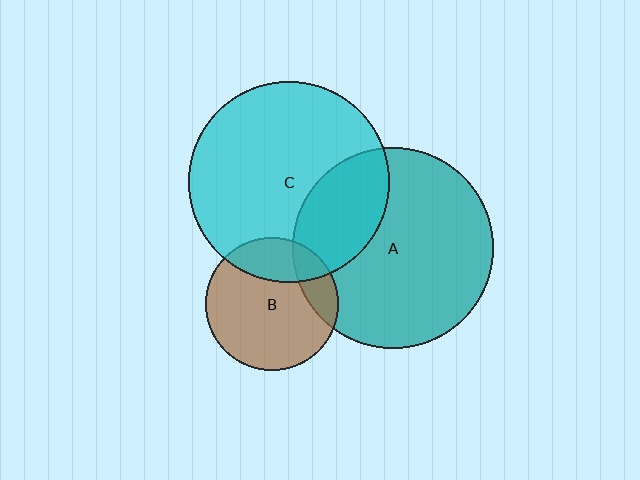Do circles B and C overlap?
Yes.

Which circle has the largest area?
Circle A (teal).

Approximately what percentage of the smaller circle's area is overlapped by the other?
Approximately 25%.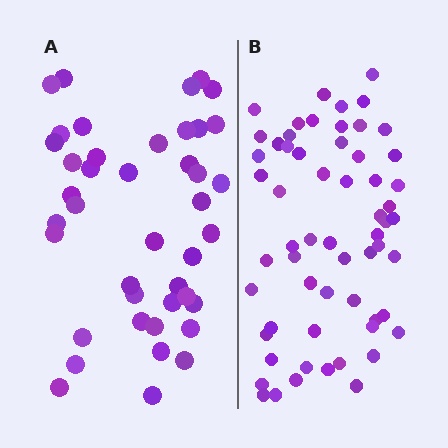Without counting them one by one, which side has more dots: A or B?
Region B (the right region) has more dots.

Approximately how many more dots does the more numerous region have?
Region B has approximately 20 more dots than region A.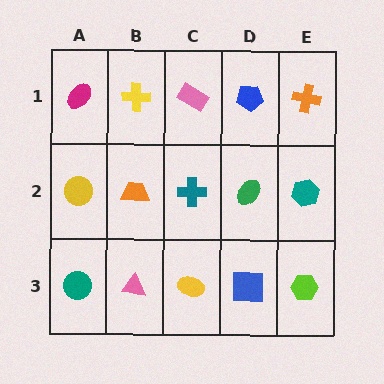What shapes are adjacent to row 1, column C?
A teal cross (row 2, column C), a yellow cross (row 1, column B), a blue pentagon (row 1, column D).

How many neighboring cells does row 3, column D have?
3.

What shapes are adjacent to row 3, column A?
A yellow circle (row 2, column A), a pink triangle (row 3, column B).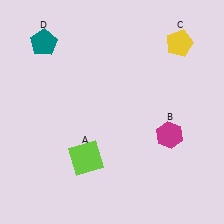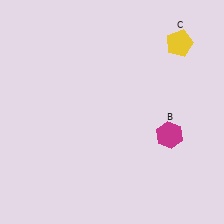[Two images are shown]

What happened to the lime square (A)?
The lime square (A) was removed in Image 2. It was in the bottom-left area of Image 1.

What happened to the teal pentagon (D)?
The teal pentagon (D) was removed in Image 2. It was in the top-left area of Image 1.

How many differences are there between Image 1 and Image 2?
There are 2 differences between the two images.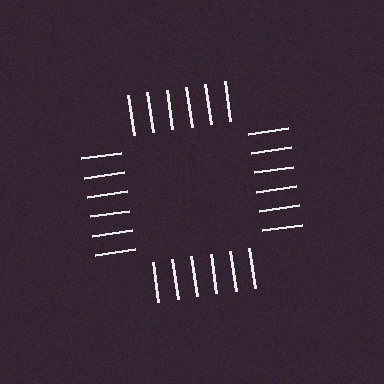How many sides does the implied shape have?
4 sides — the line-ends trace a square.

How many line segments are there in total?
24 — 6 along each of the 4 edges.